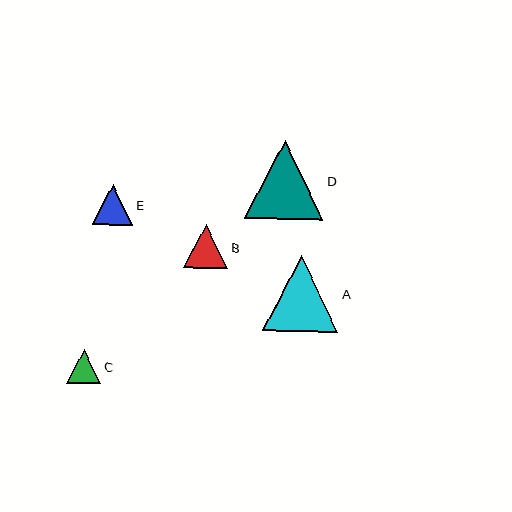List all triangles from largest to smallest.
From largest to smallest: D, A, B, E, C.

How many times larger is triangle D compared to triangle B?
Triangle D is approximately 1.8 times the size of triangle B.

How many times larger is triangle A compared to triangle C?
Triangle A is approximately 2.2 times the size of triangle C.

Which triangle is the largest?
Triangle D is the largest with a size of approximately 79 pixels.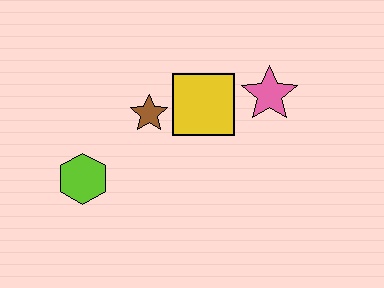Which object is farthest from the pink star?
The lime hexagon is farthest from the pink star.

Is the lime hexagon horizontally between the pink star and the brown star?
No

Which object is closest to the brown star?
The yellow square is closest to the brown star.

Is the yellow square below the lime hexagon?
No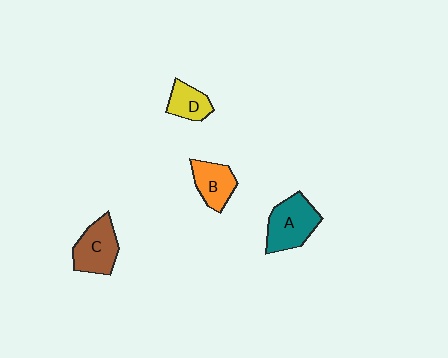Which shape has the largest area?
Shape A (teal).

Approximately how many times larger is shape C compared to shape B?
Approximately 1.3 times.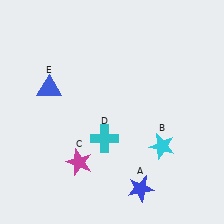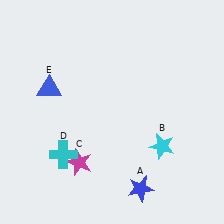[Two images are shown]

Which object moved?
The cyan cross (D) moved left.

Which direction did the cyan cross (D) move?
The cyan cross (D) moved left.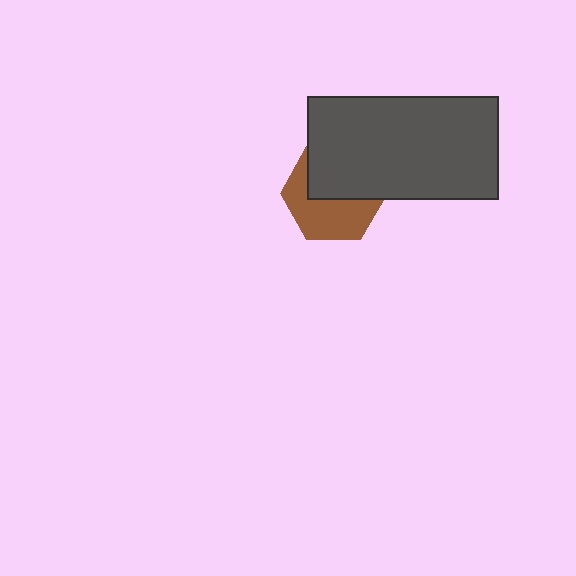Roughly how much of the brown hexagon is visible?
About half of it is visible (roughly 52%).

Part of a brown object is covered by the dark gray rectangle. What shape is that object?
It is a hexagon.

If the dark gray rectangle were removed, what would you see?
You would see the complete brown hexagon.